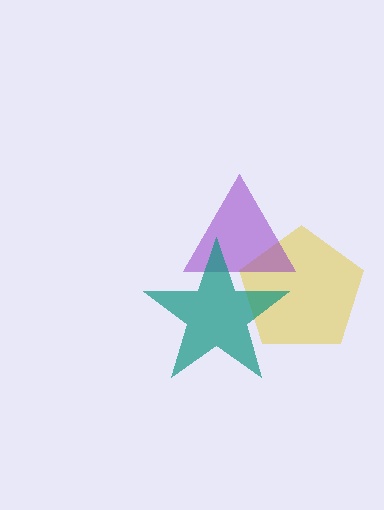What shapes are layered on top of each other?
The layered shapes are: a yellow pentagon, a purple triangle, a teal star.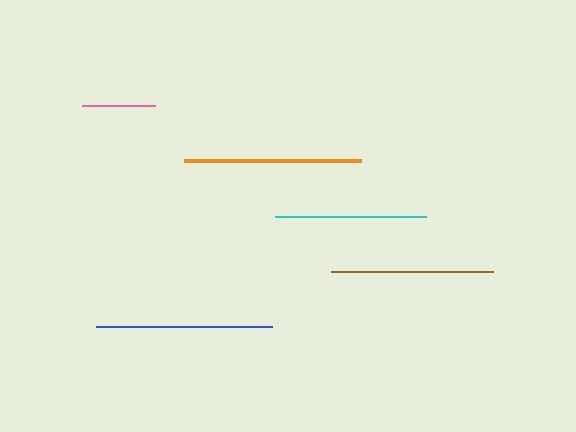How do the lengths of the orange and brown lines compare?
The orange and brown lines are approximately the same length.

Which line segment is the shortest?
The pink line is the shortest at approximately 73 pixels.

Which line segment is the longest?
The orange line is the longest at approximately 178 pixels.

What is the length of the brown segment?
The brown segment is approximately 162 pixels long.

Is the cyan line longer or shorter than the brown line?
The brown line is longer than the cyan line.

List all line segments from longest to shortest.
From longest to shortest: orange, blue, brown, cyan, pink.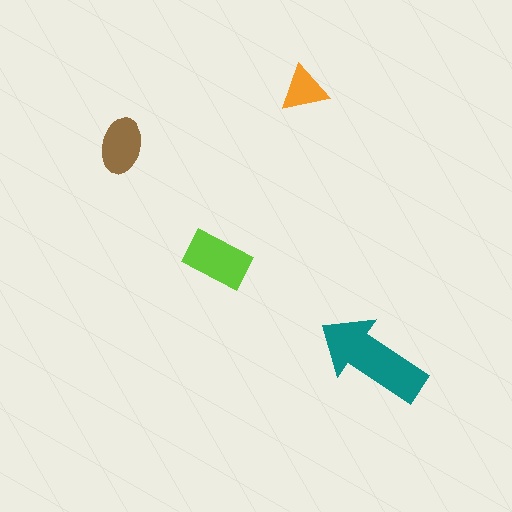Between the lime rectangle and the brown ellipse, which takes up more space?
The lime rectangle.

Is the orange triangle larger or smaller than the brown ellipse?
Smaller.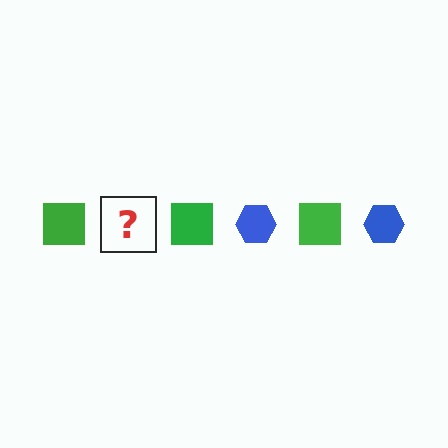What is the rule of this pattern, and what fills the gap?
The rule is that the pattern alternates between green square and blue hexagon. The gap should be filled with a blue hexagon.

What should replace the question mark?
The question mark should be replaced with a blue hexagon.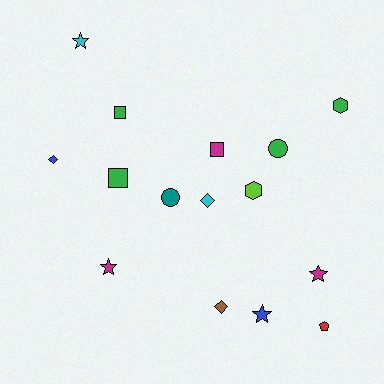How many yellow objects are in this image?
There are no yellow objects.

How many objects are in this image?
There are 15 objects.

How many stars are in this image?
There are 4 stars.